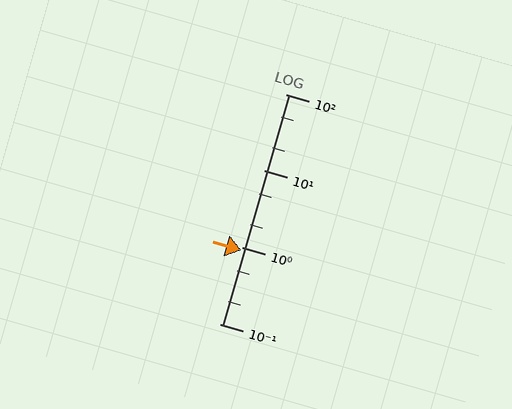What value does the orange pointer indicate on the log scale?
The pointer indicates approximately 0.91.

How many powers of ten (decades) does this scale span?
The scale spans 3 decades, from 0.1 to 100.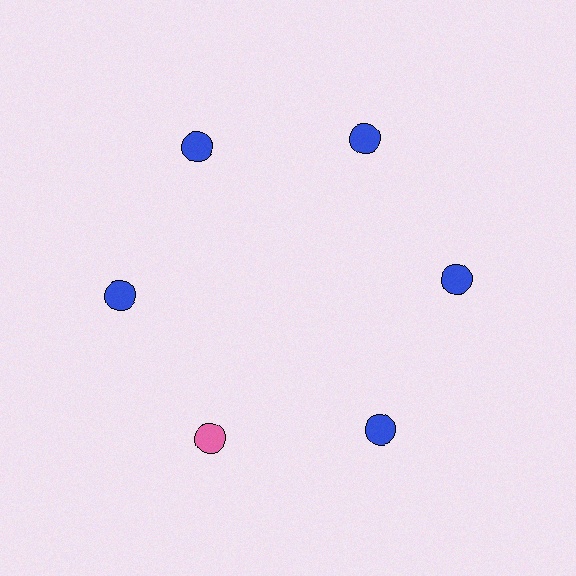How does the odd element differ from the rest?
It has a different color: pink instead of blue.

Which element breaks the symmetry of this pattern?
The pink circle at roughly the 7 o'clock position breaks the symmetry. All other shapes are blue circles.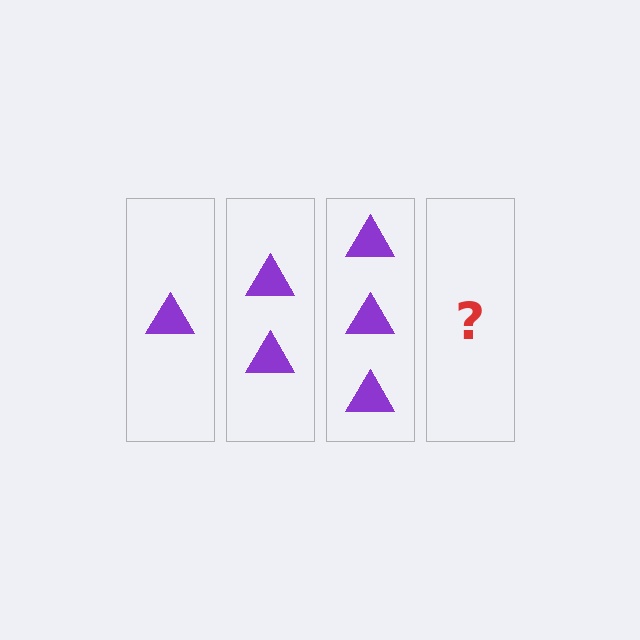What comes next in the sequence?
The next element should be 4 triangles.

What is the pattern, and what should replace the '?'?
The pattern is that each step adds one more triangle. The '?' should be 4 triangles.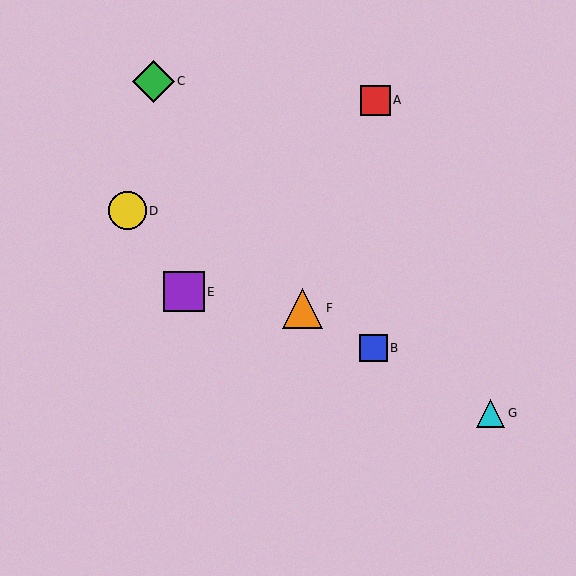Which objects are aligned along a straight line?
Objects B, D, F, G are aligned along a straight line.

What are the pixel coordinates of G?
Object G is at (491, 413).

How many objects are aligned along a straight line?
4 objects (B, D, F, G) are aligned along a straight line.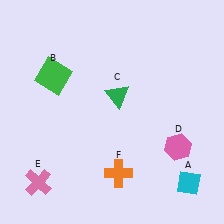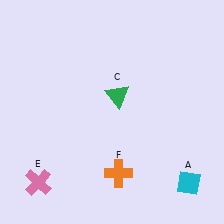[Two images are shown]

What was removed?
The pink hexagon (D), the green square (B) were removed in Image 2.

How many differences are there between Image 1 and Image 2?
There are 2 differences between the two images.